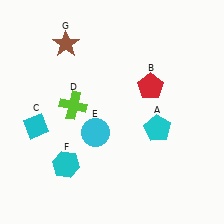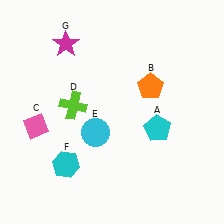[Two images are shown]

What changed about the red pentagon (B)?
In Image 1, B is red. In Image 2, it changed to orange.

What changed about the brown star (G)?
In Image 1, G is brown. In Image 2, it changed to magenta.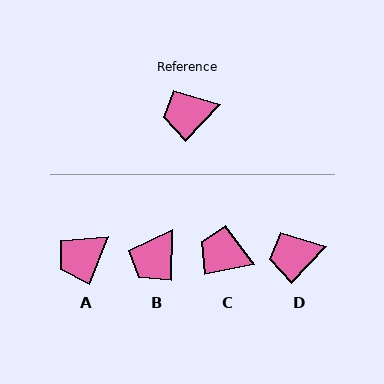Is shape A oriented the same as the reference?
No, it is off by about 21 degrees.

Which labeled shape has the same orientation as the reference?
D.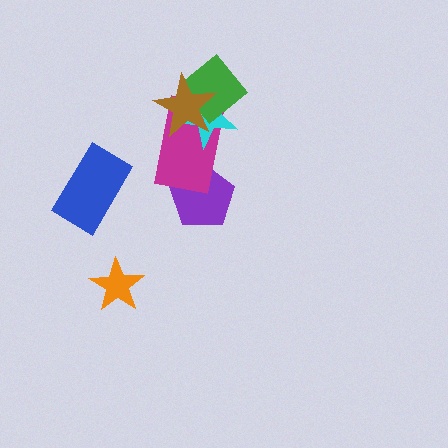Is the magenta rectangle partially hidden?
Yes, it is partially covered by another shape.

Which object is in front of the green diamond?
The brown star is in front of the green diamond.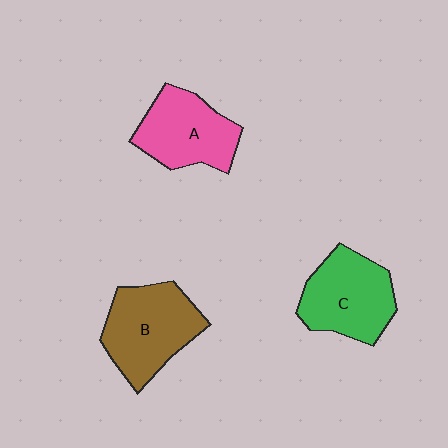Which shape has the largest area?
Shape B (brown).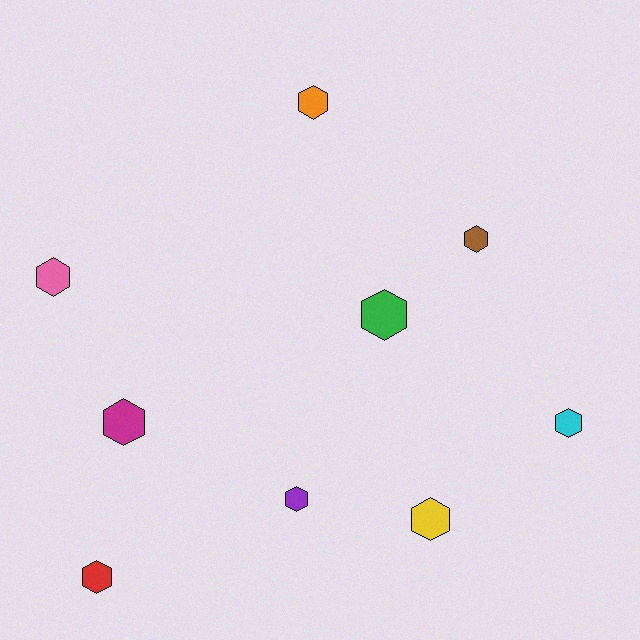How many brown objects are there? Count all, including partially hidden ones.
There is 1 brown object.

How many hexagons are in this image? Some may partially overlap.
There are 9 hexagons.